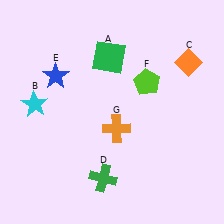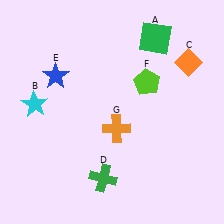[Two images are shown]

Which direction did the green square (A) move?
The green square (A) moved right.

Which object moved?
The green square (A) moved right.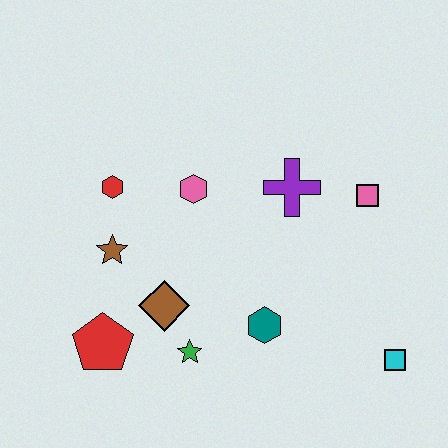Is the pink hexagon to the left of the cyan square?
Yes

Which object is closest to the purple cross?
The pink square is closest to the purple cross.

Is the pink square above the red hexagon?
No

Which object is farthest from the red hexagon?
The cyan square is farthest from the red hexagon.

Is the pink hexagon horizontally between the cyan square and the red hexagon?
Yes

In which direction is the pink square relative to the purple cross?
The pink square is to the right of the purple cross.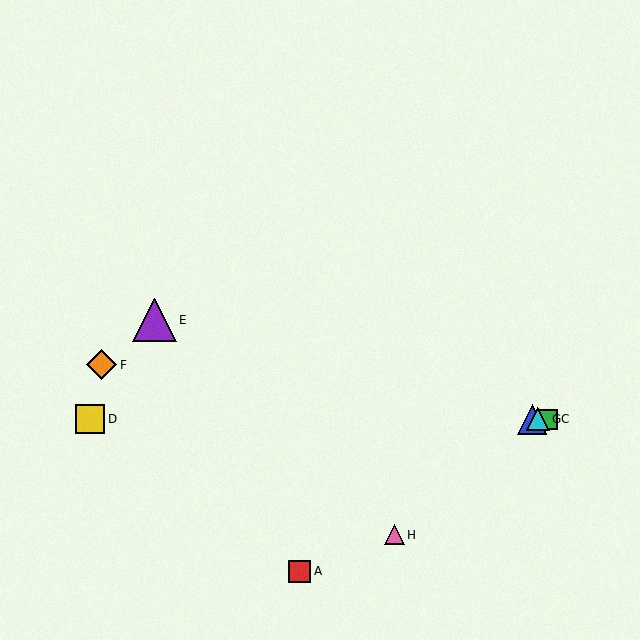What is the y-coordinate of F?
Object F is at y≈365.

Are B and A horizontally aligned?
No, B is at y≈419 and A is at y≈571.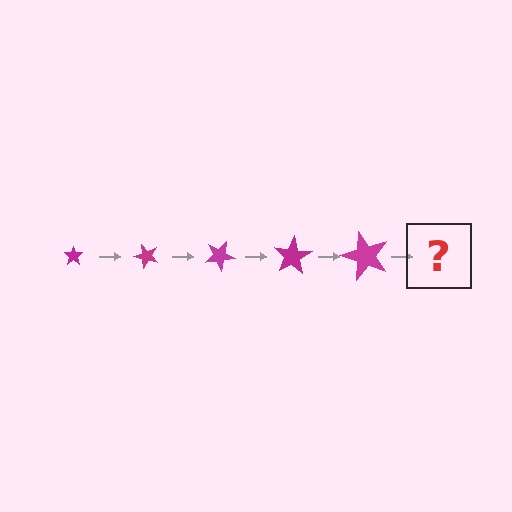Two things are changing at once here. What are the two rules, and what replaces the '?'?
The two rules are that the star grows larger each step and it rotates 50 degrees each step. The '?' should be a star, larger than the previous one and rotated 250 degrees from the start.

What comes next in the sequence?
The next element should be a star, larger than the previous one and rotated 250 degrees from the start.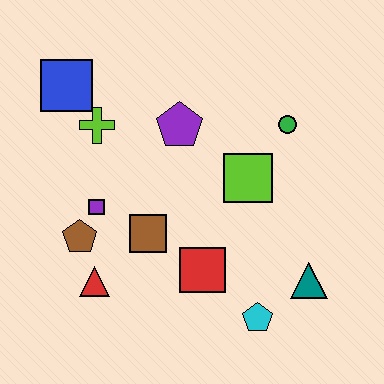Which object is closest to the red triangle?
The brown pentagon is closest to the red triangle.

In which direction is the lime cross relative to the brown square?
The lime cross is above the brown square.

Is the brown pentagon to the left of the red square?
Yes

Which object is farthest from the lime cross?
The teal triangle is farthest from the lime cross.